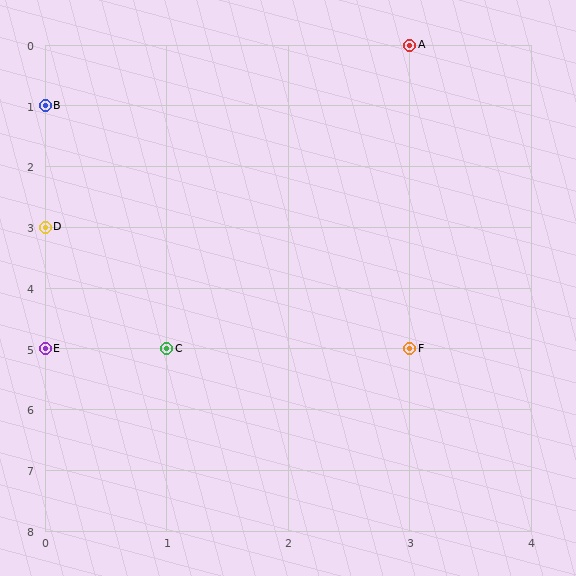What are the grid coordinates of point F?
Point F is at grid coordinates (3, 5).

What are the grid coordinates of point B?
Point B is at grid coordinates (0, 1).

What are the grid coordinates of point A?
Point A is at grid coordinates (3, 0).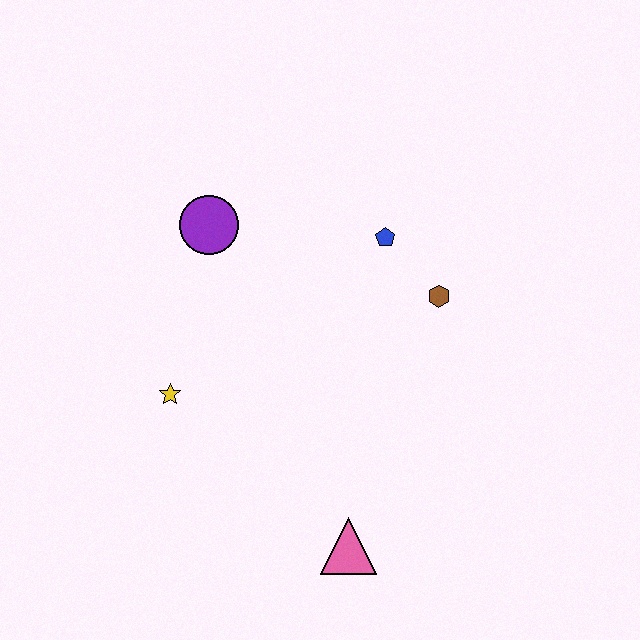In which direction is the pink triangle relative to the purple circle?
The pink triangle is below the purple circle.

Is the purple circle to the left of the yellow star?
No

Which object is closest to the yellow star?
The purple circle is closest to the yellow star.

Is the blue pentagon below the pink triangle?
No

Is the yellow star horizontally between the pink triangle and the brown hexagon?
No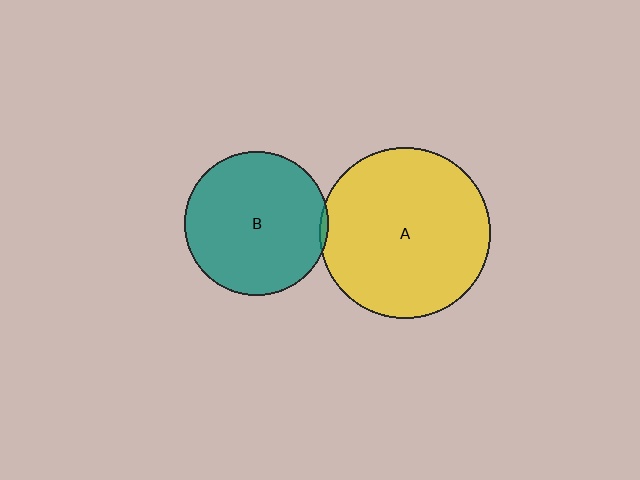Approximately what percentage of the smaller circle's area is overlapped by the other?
Approximately 5%.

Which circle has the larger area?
Circle A (yellow).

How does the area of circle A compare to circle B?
Approximately 1.4 times.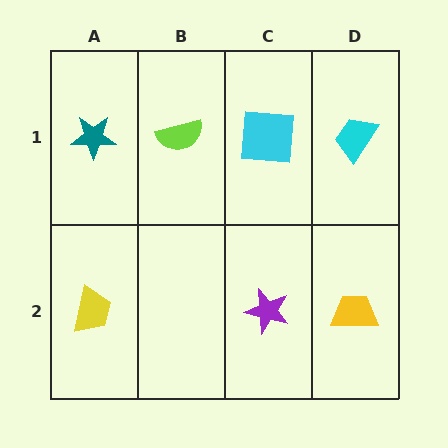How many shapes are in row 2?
3 shapes.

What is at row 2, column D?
A yellow trapezoid.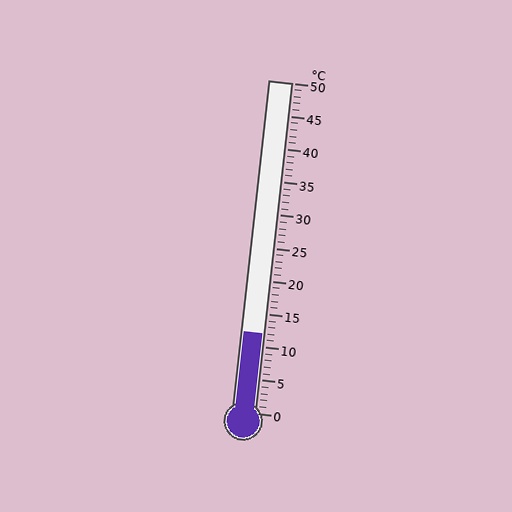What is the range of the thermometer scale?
The thermometer scale ranges from 0°C to 50°C.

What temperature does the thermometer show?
The thermometer shows approximately 12°C.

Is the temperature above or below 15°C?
The temperature is below 15°C.